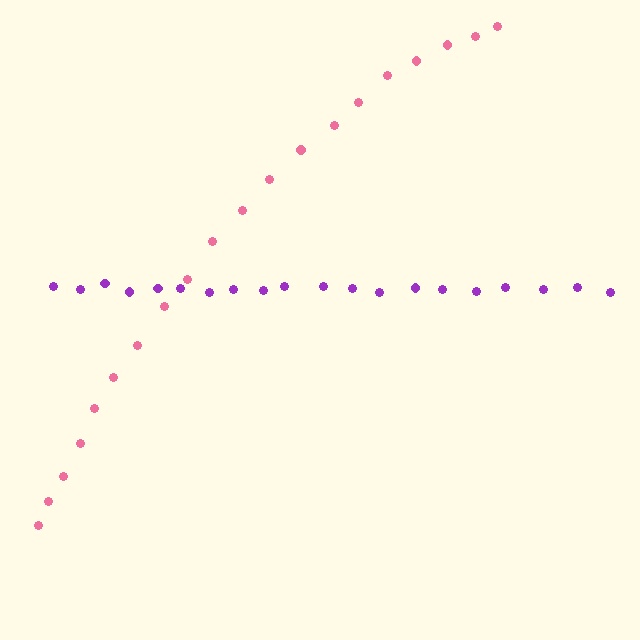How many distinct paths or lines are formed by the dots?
There are 2 distinct paths.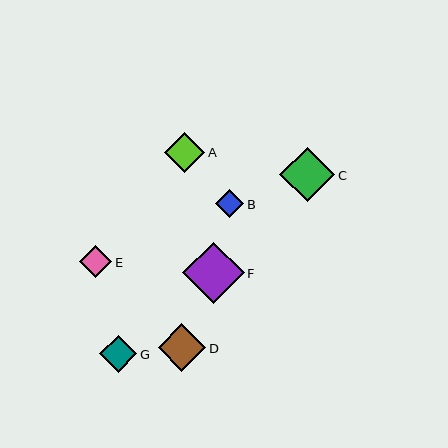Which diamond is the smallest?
Diamond B is the smallest with a size of approximately 29 pixels.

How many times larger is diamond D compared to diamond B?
Diamond D is approximately 1.7 times the size of diamond B.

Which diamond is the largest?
Diamond F is the largest with a size of approximately 62 pixels.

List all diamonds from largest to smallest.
From largest to smallest: F, C, D, A, G, E, B.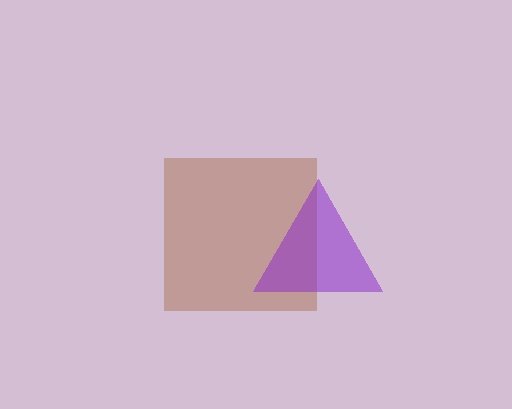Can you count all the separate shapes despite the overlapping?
Yes, there are 2 separate shapes.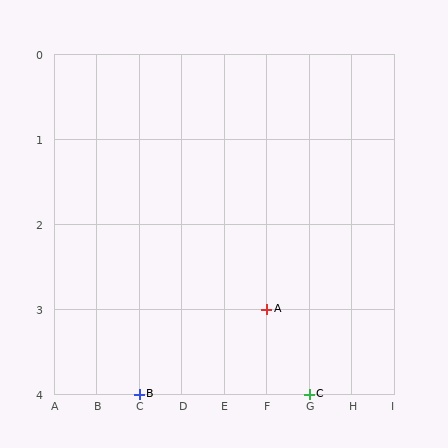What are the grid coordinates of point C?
Point C is at grid coordinates (G, 4).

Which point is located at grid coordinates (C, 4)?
Point B is at (C, 4).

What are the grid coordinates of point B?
Point B is at grid coordinates (C, 4).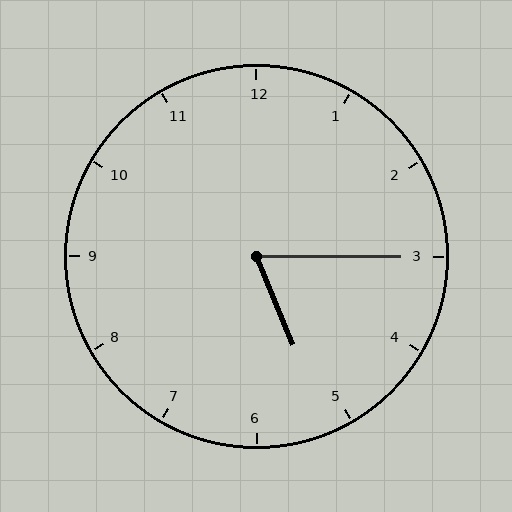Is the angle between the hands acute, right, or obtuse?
It is acute.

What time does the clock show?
5:15.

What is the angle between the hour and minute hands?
Approximately 68 degrees.